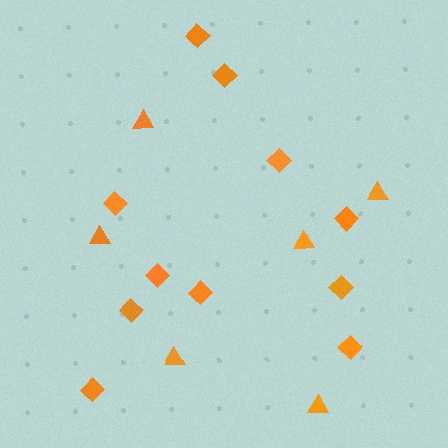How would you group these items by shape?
There are 2 groups: one group of triangles (6) and one group of diamonds (11).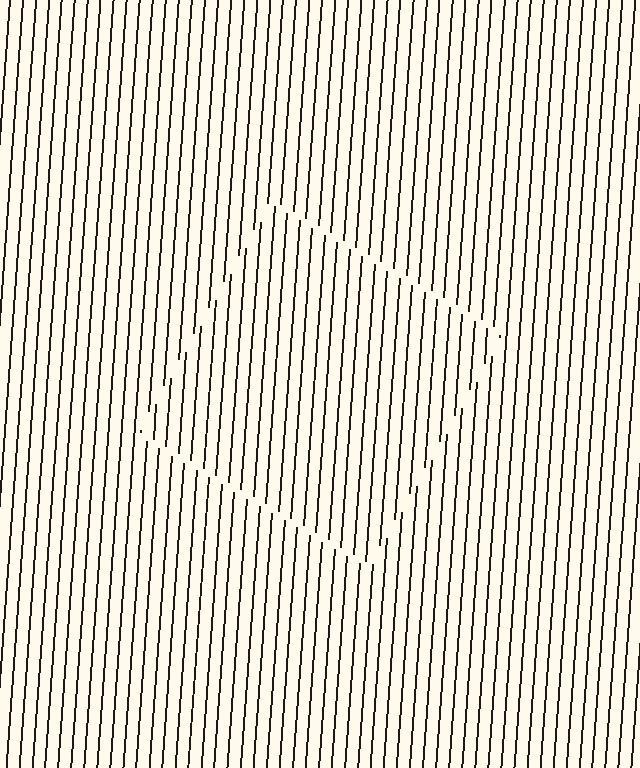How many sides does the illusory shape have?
4 sides — the line-ends trace a square.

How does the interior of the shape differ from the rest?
The interior of the shape contains the same grating, shifted by half a period — the contour is defined by the phase discontinuity where line-ends from the inner and outer gratings abut.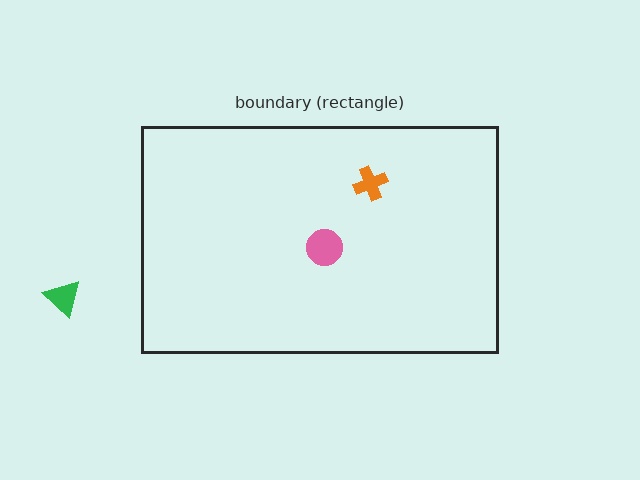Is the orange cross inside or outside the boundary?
Inside.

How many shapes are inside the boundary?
2 inside, 1 outside.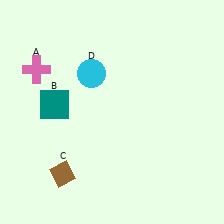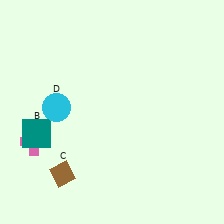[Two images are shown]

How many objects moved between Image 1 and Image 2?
3 objects moved between the two images.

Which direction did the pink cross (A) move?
The pink cross (A) moved down.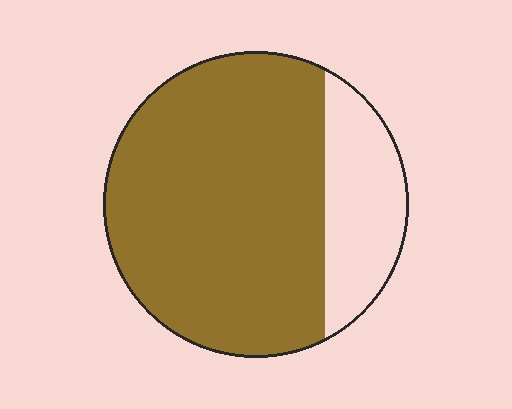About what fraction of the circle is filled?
About four fifths (4/5).